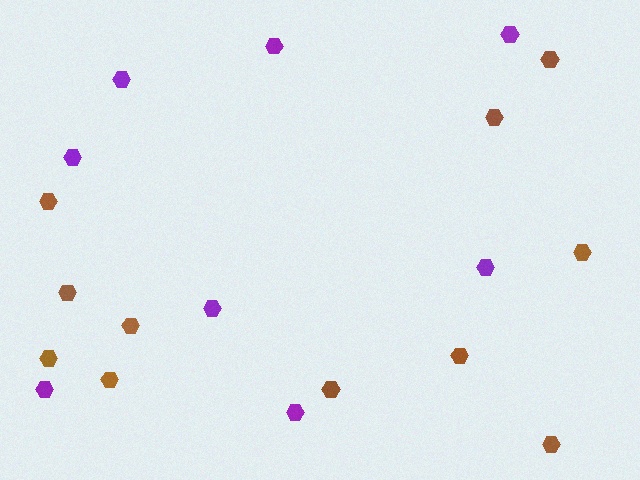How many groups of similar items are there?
There are 2 groups: one group of brown hexagons (11) and one group of purple hexagons (8).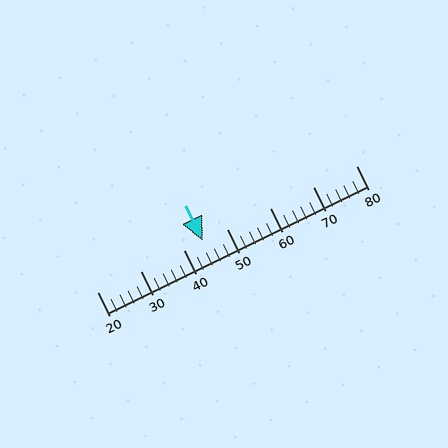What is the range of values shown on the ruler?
The ruler shows values from 20 to 80.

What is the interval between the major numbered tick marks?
The major tick marks are spaced 10 units apart.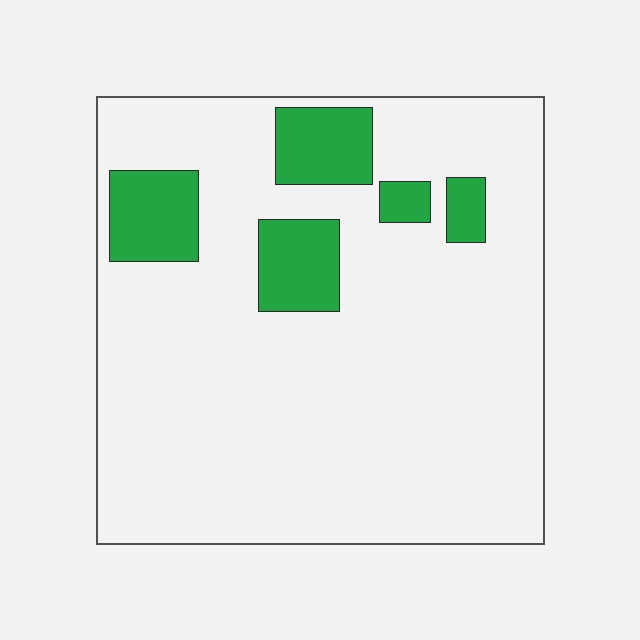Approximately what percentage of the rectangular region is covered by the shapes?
Approximately 15%.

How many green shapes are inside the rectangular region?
5.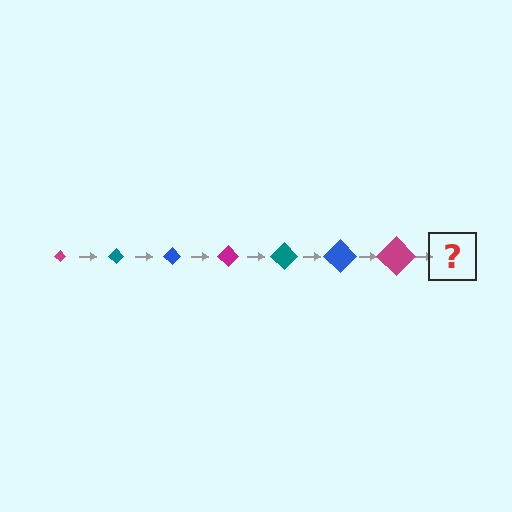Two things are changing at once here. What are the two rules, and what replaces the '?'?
The two rules are that the diamond grows larger each step and the color cycles through magenta, teal, and blue. The '?' should be a teal diamond, larger than the previous one.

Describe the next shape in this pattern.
It should be a teal diamond, larger than the previous one.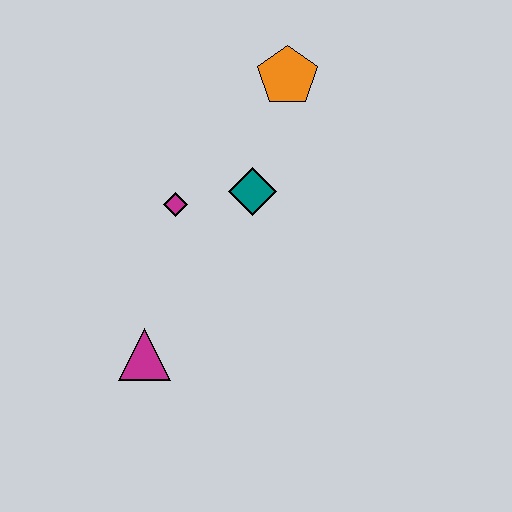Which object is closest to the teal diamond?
The magenta diamond is closest to the teal diamond.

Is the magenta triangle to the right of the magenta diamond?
No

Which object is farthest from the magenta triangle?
The orange pentagon is farthest from the magenta triangle.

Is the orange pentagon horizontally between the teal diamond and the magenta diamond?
No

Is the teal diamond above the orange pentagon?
No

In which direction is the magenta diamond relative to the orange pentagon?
The magenta diamond is below the orange pentagon.